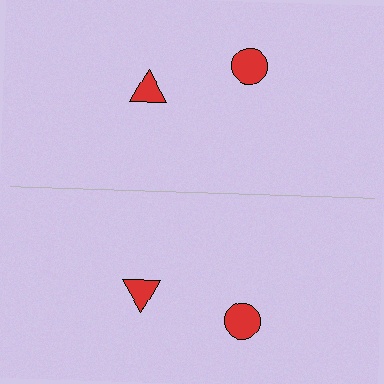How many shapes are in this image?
There are 4 shapes in this image.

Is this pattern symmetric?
Yes, this pattern has bilateral (reflection) symmetry.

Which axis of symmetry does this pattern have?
The pattern has a horizontal axis of symmetry running through the center of the image.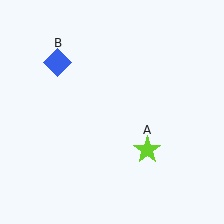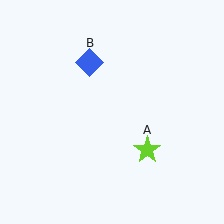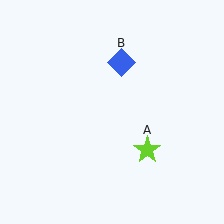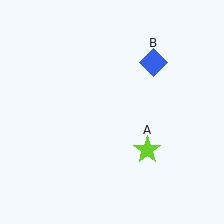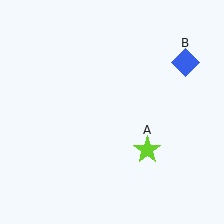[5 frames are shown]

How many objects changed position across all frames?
1 object changed position: blue diamond (object B).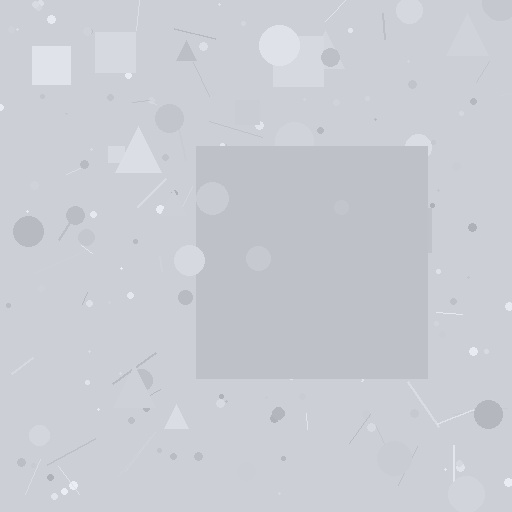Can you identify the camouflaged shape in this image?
The camouflaged shape is a square.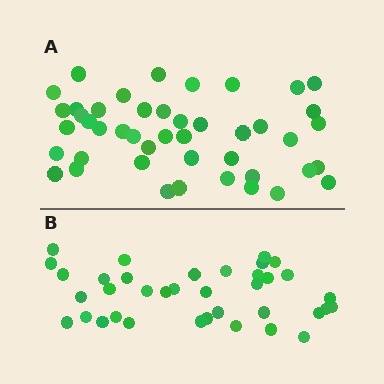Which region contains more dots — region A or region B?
Region A (the top region) has more dots.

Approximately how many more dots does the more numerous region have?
Region A has roughly 8 or so more dots than region B.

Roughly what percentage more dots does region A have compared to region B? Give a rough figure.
About 20% more.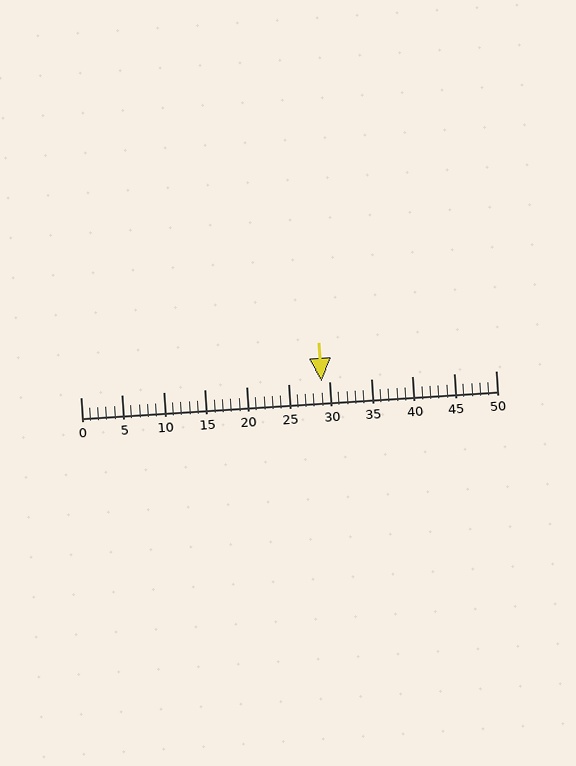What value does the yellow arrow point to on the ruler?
The yellow arrow points to approximately 29.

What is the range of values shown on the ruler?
The ruler shows values from 0 to 50.